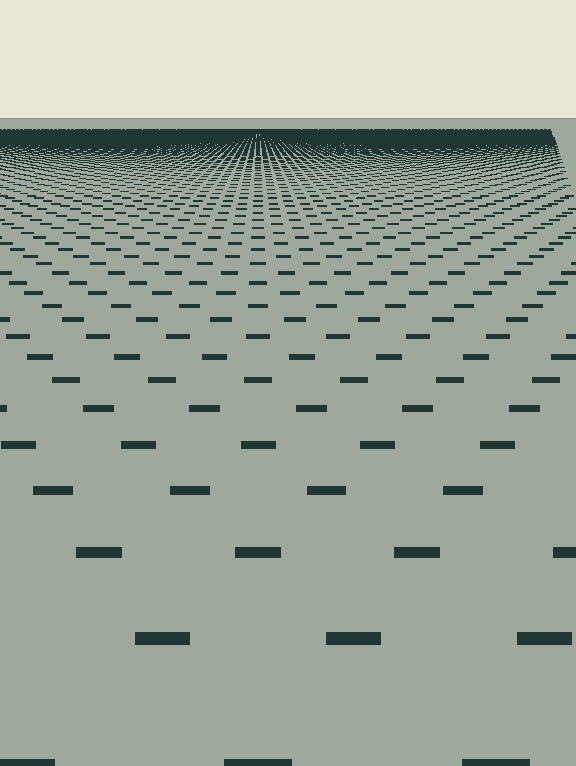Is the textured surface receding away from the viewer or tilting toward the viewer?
The surface is receding away from the viewer. Texture elements get smaller and denser toward the top.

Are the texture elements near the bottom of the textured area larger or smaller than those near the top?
Larger. Near the bottom, elements are closer to the viewer and appear at a bigger on-screen size.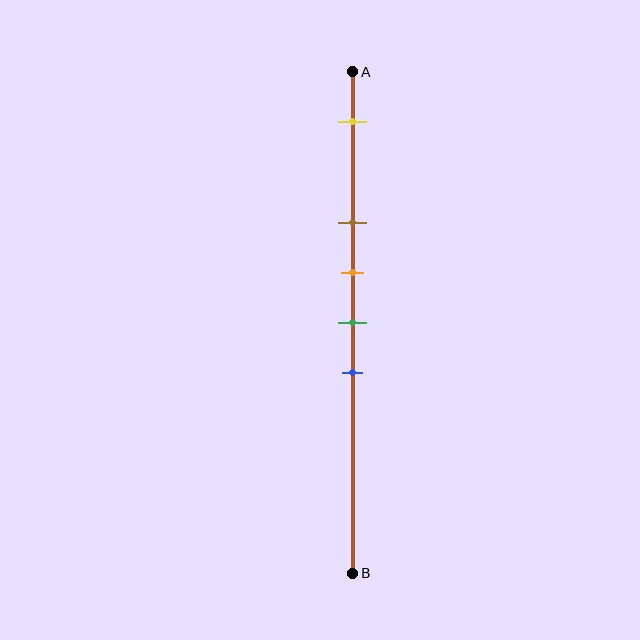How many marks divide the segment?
There are 5 marks dividing the segment.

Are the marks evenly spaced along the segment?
No, the marks are not evenly spaced.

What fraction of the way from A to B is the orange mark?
The orange mark is approximately 40% (0.4) of the way from A to B.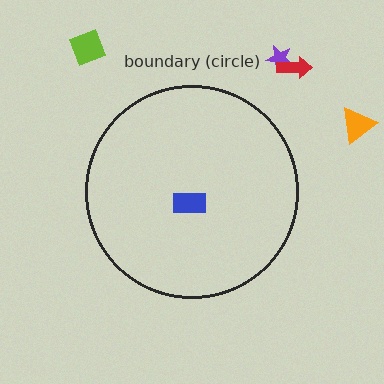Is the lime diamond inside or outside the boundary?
Outside.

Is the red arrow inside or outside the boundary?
Outside.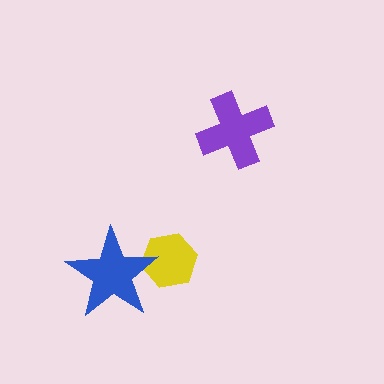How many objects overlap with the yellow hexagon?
1 object overlaps with the yellow hexagon.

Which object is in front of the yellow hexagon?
The blue star is in front of the yellow hexagon.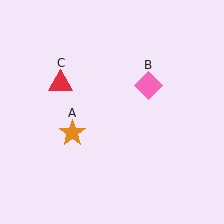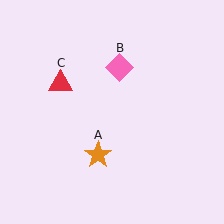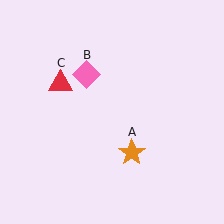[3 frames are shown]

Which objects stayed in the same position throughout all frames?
Red triangle (object C) remained stationary.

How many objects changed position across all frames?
2 objects changed position: orange star (object A), pink diamond (object B).